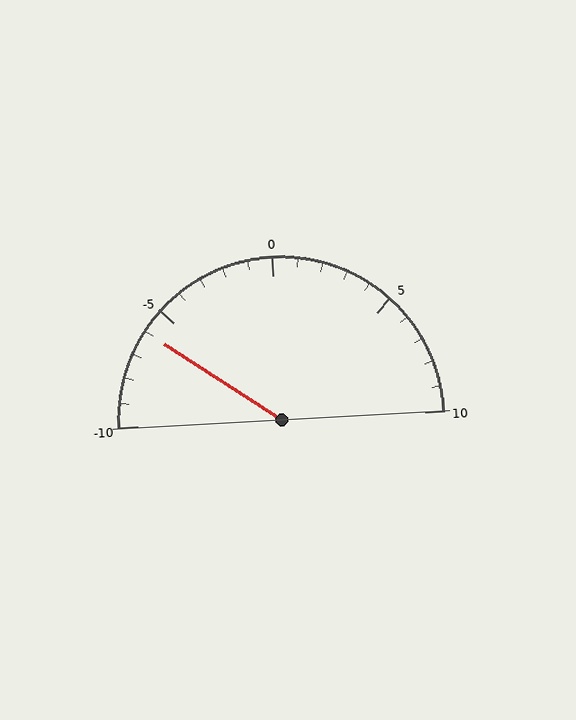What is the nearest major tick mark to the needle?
The nearest major tick mark is -5.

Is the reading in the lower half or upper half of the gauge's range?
The reading is in the lower half of the range (-10 to 10).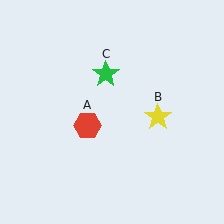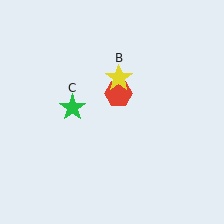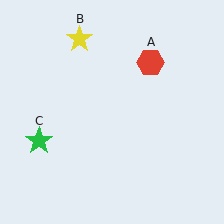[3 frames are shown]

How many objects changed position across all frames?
3 objects changed position: red hexagon (object A), yellow star (object B), green star (object C).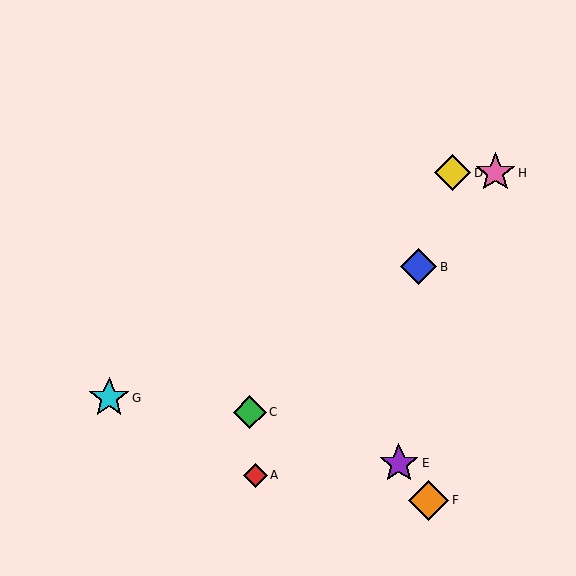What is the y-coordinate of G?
Object G is at y≈398.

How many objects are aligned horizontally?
2 objects (D, H) are aligned horizontally.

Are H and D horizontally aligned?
Yes, both are at y≈173.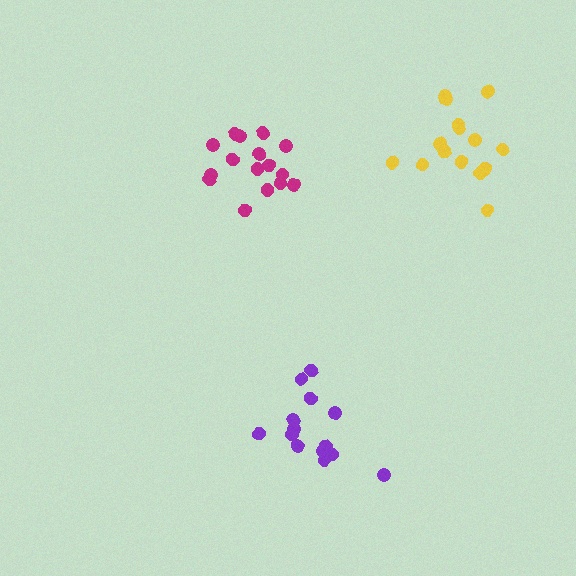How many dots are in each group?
Group 1: 14 dots, Group 2: 16 dots, Group 3: 17 dots (47 total).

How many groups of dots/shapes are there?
There are 3 groups.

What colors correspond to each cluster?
The clusters are colored: purple, magenta, yellow.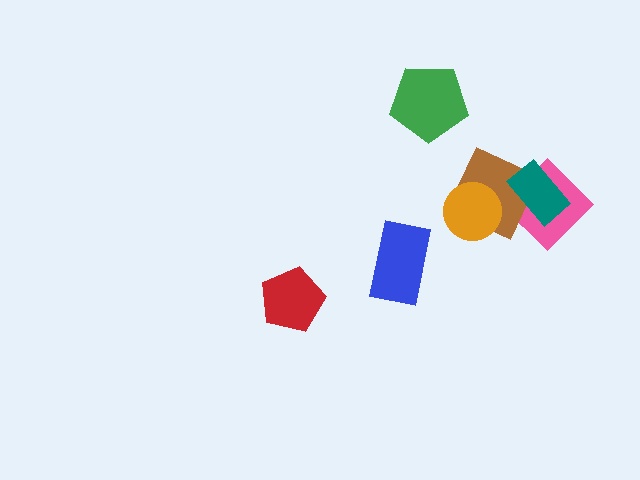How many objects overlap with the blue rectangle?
0 objects overlap with the blue rectangle.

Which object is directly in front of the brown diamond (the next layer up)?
The orange circle is directly in front of the brown diamond.